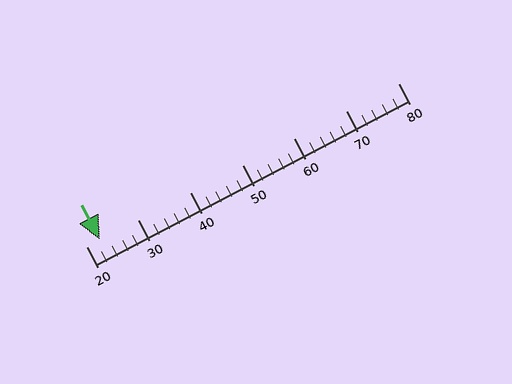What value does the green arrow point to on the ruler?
The green arrow points to approximately 23.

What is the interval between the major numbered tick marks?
The major tick marks are spaced 10 units apart.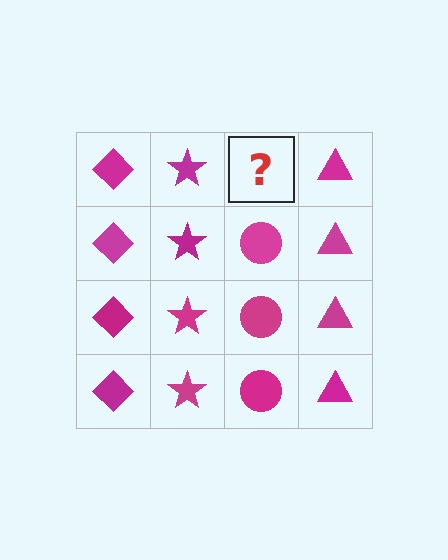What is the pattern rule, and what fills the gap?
The rule is that each column has a consistent shape. The gap should be filled with a magenta circle.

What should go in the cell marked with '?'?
The missing cell should contain a magenta circle.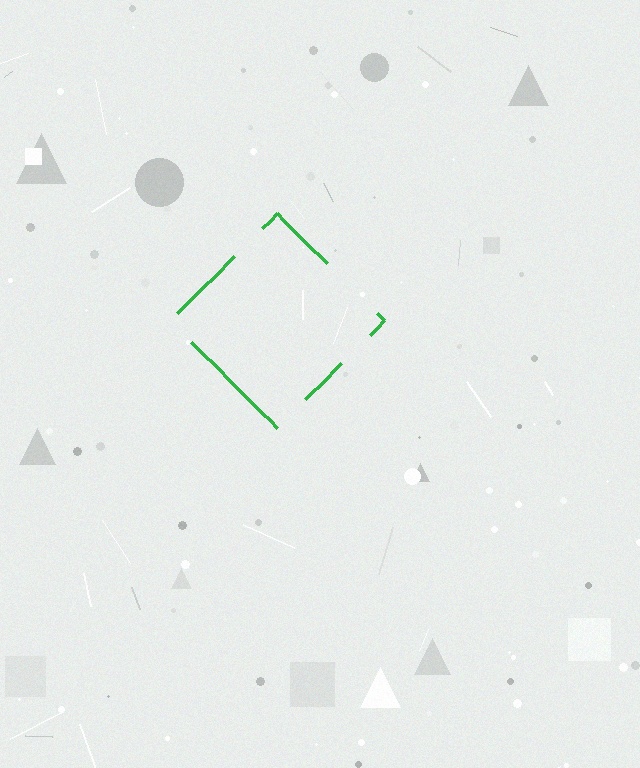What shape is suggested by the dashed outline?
The dashed outline suggests a diamond.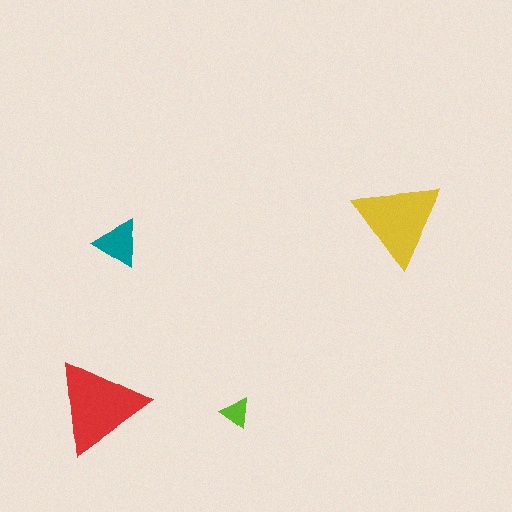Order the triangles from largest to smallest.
the red one, the yellow one, the teal one, the lime one.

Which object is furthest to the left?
The red triangle is leftmost.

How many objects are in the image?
There are 4 objects in the image.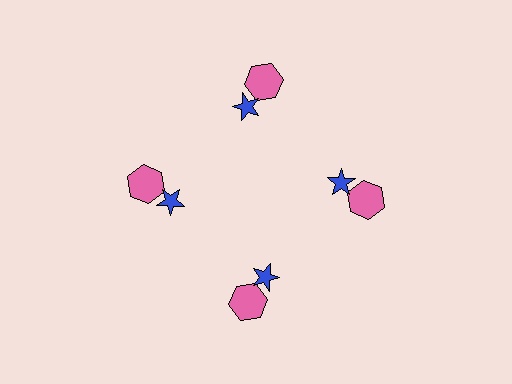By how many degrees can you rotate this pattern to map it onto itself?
The pattern maps onto itself every 90 degrees of rotation.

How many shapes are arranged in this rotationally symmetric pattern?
There are 8 shapes, arranged in 4 groups of 2.